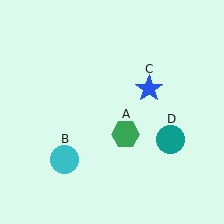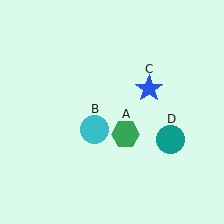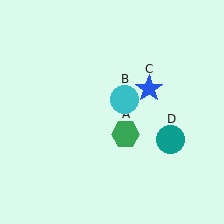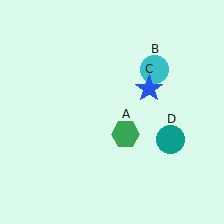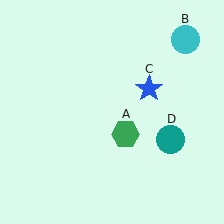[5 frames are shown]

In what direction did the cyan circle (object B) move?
The cyan circle (object B) moved up and to the right.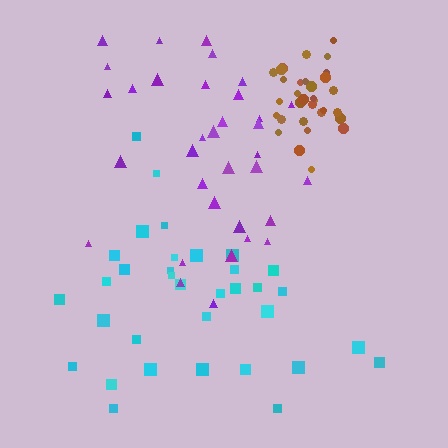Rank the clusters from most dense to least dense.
brown, purple, cyan.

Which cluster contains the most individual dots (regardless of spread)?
Cyan (35).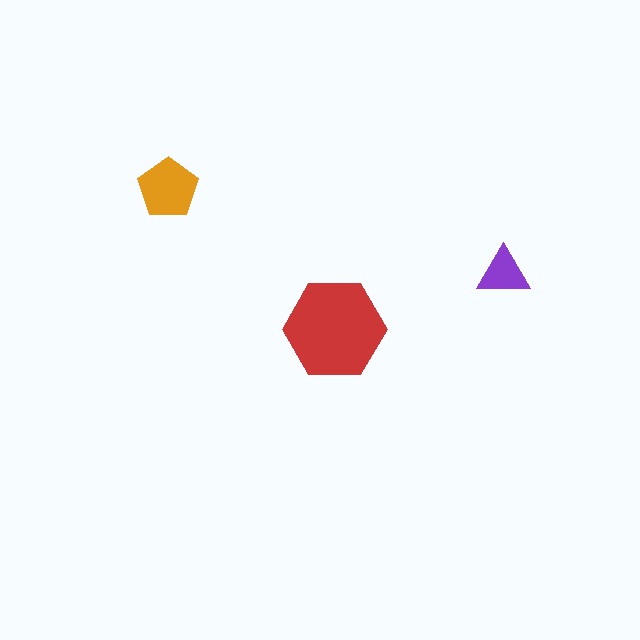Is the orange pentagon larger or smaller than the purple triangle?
Larger.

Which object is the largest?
The red hexagon.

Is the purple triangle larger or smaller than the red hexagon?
Smaller.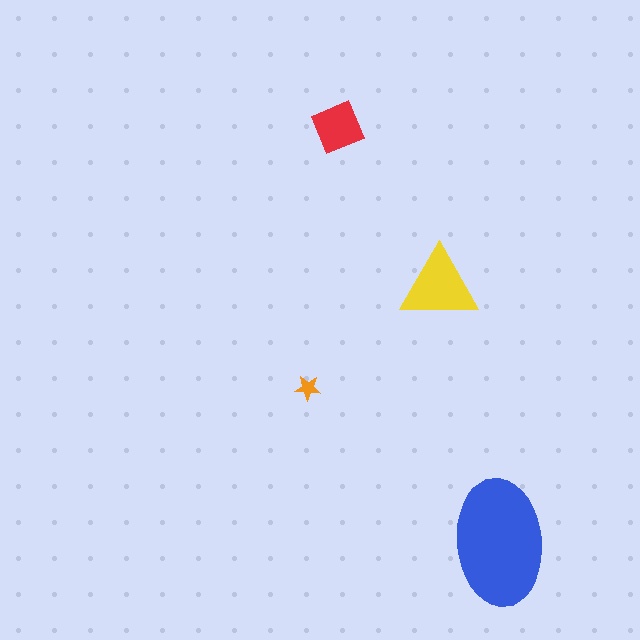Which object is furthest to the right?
The blue ellipse is rightmost.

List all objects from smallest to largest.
The orange star, the red square, the yellow triangle, the blue ellipse.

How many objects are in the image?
There are 4 objects in the image.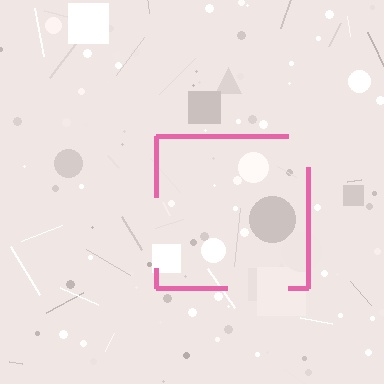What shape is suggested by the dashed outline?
The dashed outline suggests a square.